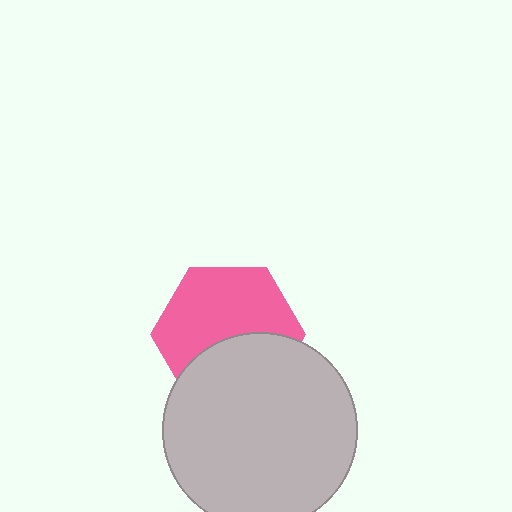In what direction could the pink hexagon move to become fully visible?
The pink hexagon could move up. That would shift it out from behind the light gray circle entirely.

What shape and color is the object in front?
The object in front is a light gray circle.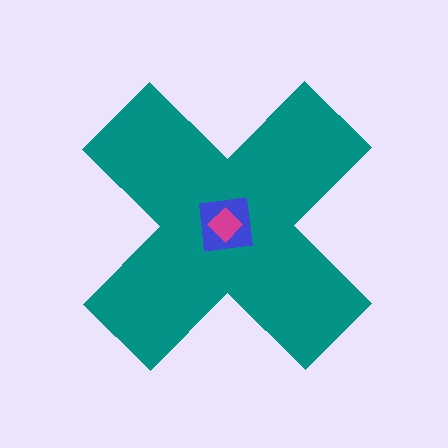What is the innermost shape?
The magenta diamond.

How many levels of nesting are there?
3.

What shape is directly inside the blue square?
The magenta diamond.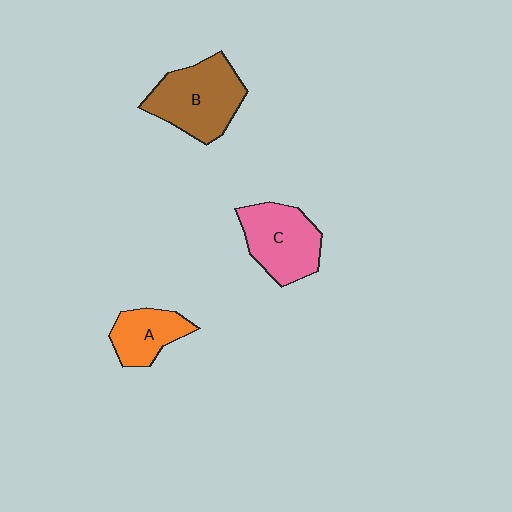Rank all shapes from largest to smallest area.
From largest to smallest: B (brown), C (pink), A (orange).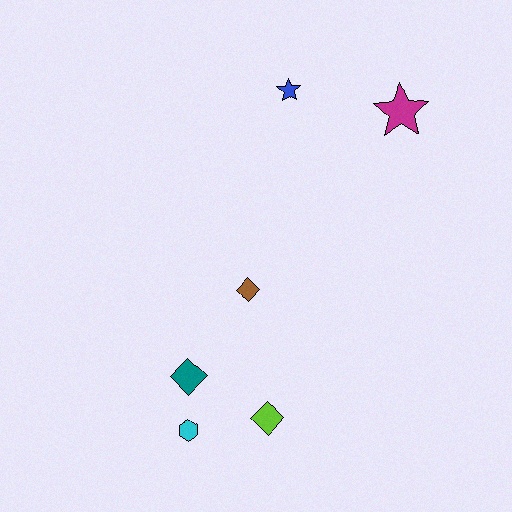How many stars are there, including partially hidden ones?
There are 2 stars.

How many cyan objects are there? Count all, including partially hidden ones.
There is 1 cyan object.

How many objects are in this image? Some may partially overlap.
There are 6 objects.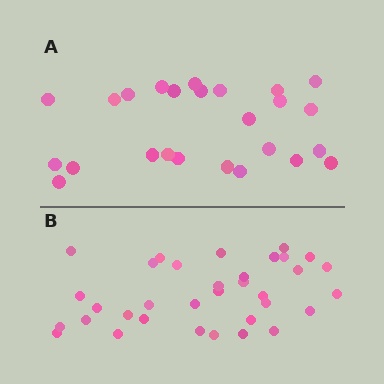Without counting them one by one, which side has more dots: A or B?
Region B (the bottom region) has more dots.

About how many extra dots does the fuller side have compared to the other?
Region B has roughly 8 or so more dots than region A.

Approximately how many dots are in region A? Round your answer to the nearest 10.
About 20 dots. (The exact count is 25, which rounds to 20.)